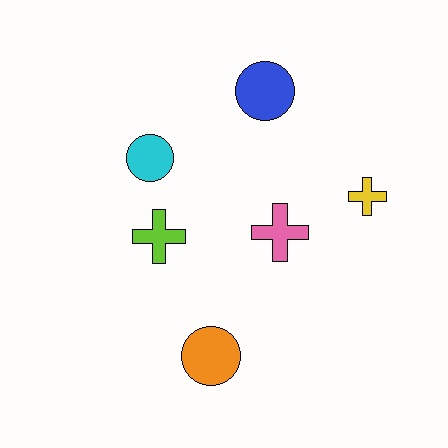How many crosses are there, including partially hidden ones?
There are 3 crosses.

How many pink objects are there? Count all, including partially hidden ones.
There is 1 pink object.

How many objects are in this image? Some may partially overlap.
There are 6 objects.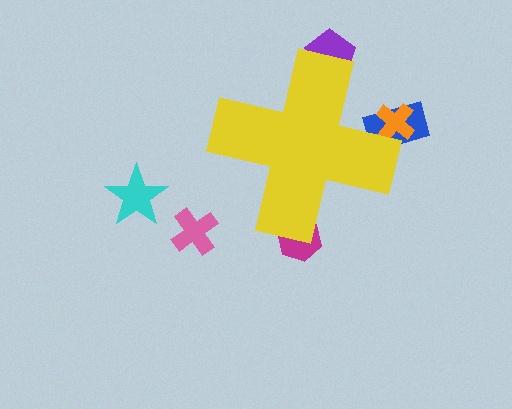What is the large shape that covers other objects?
A yellow cross.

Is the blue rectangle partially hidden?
Yes, the blue rectangle is partially hidden behind the yellow cross.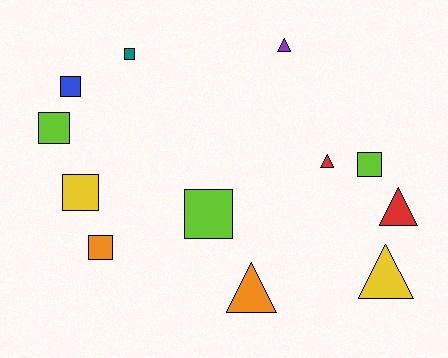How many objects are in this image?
There are 12 objects.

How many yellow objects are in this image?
There are 2 yellow objects.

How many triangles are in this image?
There are 5 triangles.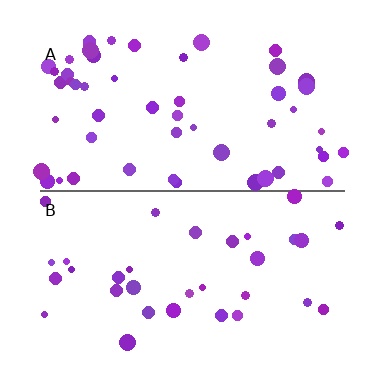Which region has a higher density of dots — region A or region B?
A (the top).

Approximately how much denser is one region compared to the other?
Approximately 1.7× — region A over region B.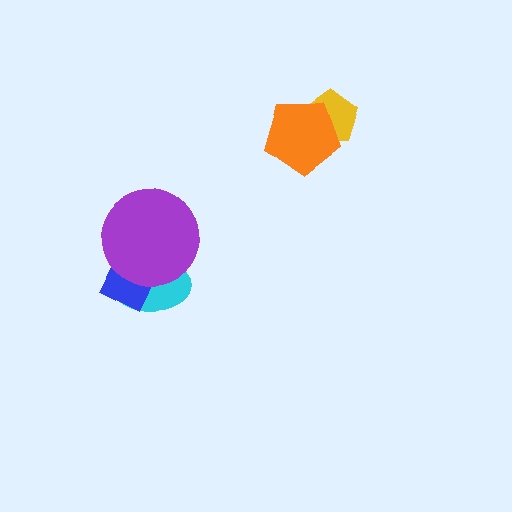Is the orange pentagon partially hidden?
No, no other shape covers it.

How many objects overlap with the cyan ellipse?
2 objects overlap with the cyan ellipse.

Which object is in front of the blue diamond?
The purple circle is in front of the blue diamond.